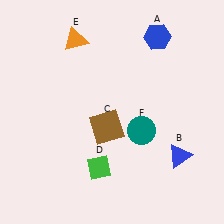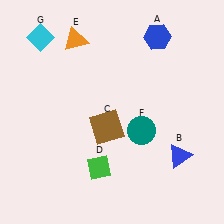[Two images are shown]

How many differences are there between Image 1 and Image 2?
There is 1 difference between the two images.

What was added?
A cyan diamond (G) was added in Image 2.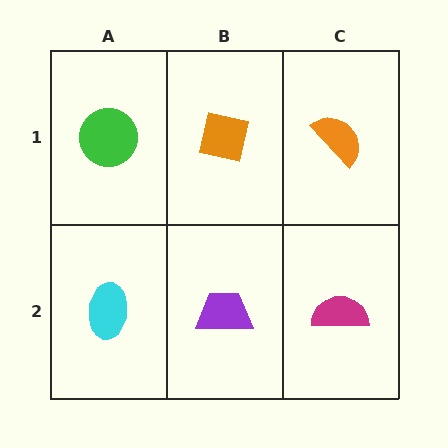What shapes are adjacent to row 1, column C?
A magenta semicircle (row 2, column C), an orange square (row 1, column B).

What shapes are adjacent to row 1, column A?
A cyan ellipse (row 2, column A), an orange square (row 1, column B).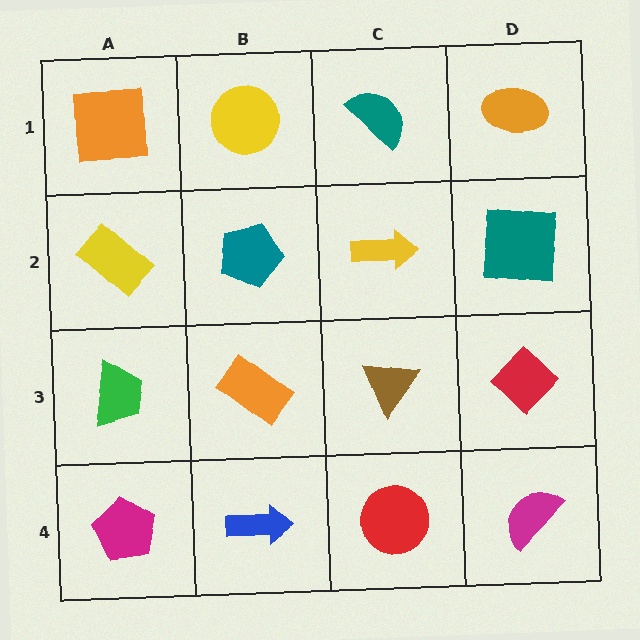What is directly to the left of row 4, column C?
A blue arrow.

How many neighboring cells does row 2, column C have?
4.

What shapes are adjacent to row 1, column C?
A yellow arrow (row 2, column C), a yellow circle (row 1, column B), an orange ellipse (row 1, column D).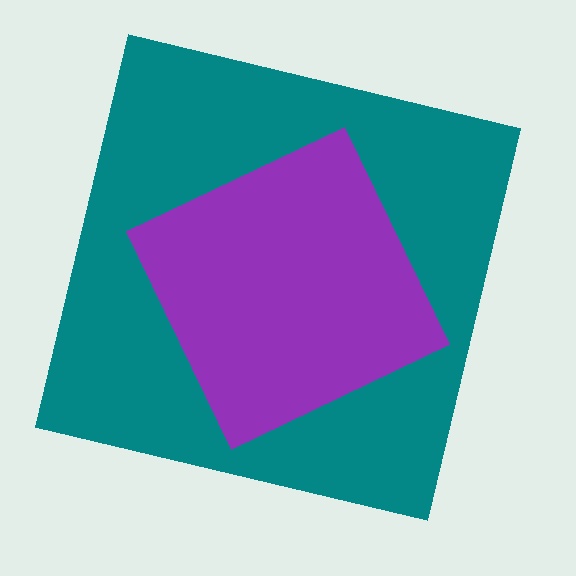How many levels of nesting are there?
2.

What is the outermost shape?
The teal square.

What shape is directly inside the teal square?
The purple diamond.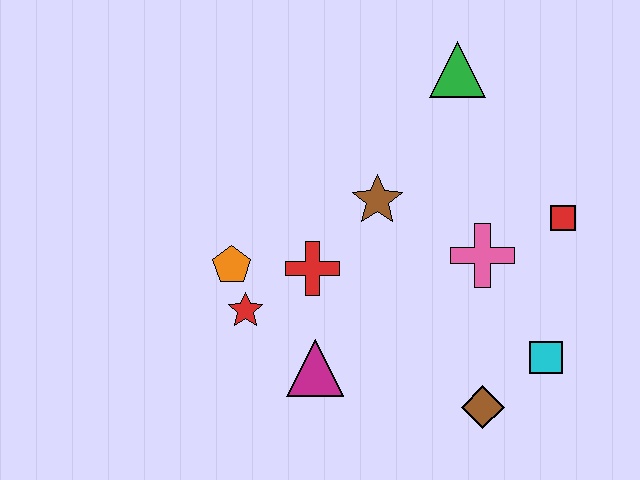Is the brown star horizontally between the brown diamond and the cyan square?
No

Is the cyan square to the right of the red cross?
Yes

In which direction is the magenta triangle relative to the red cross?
The magenta triangle is below the red cross.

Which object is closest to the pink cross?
The red square is closest to the pink cross.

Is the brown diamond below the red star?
Yes